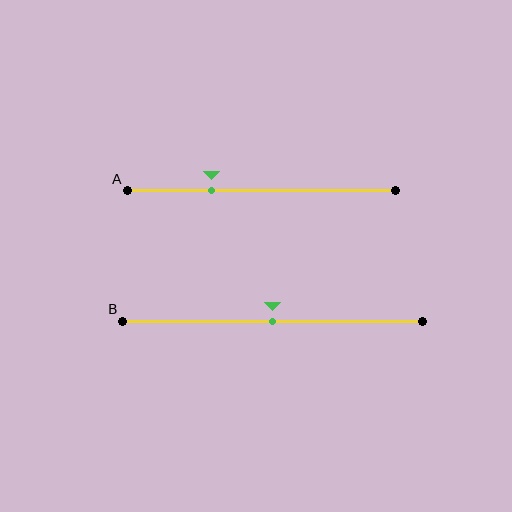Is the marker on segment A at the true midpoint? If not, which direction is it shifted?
No, the marker on segment A is shifted to the left by about 19% of the segment length.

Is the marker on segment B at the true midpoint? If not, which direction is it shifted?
Yes, the marker on segment B is at the true midpoint.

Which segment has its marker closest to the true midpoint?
Segment B has its marker closest to the true midpoint.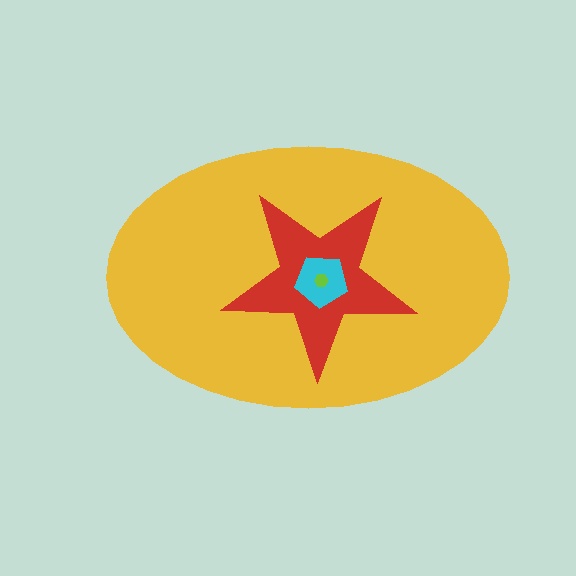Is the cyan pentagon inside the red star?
Yes.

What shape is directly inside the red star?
The cyan pentagon.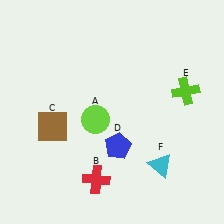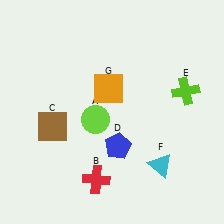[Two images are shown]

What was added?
An orange square (G) was added in Image 2.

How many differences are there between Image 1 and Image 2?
There is 1 difference between the two images.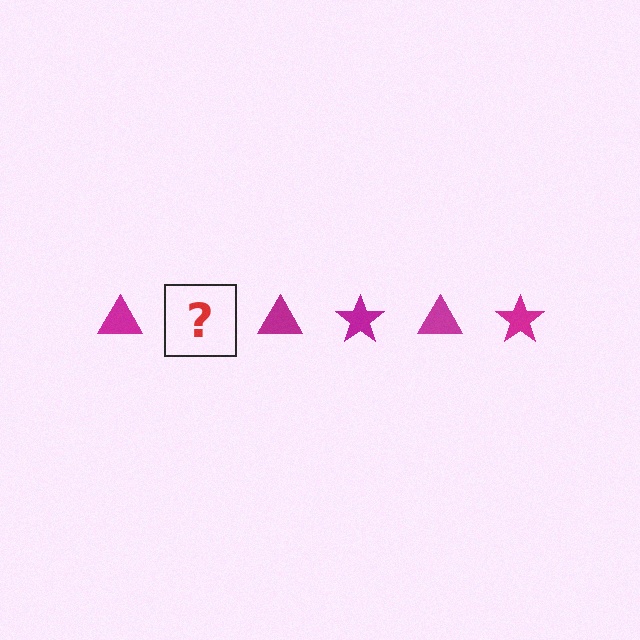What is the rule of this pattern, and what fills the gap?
The rule is that the pattern cycles through triangle, star shapes in magenta. The gap should be filled with a magenta star.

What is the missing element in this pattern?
The missing element is a magenta star.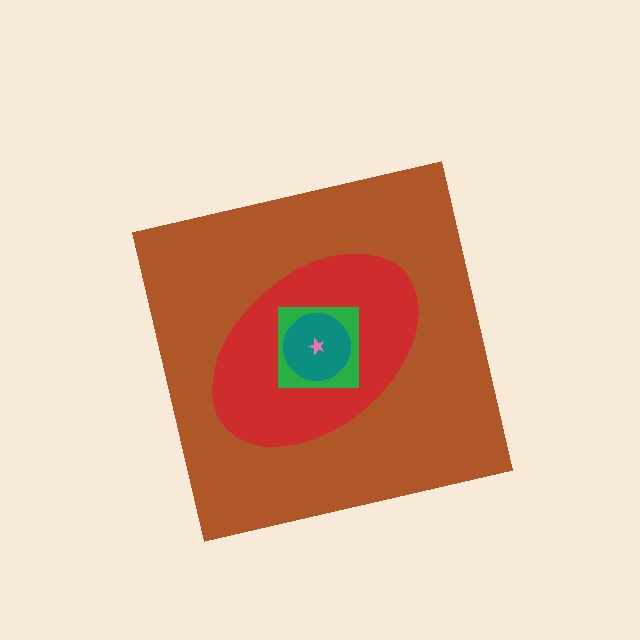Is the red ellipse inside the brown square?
Yes.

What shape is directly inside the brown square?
The red ellipse.